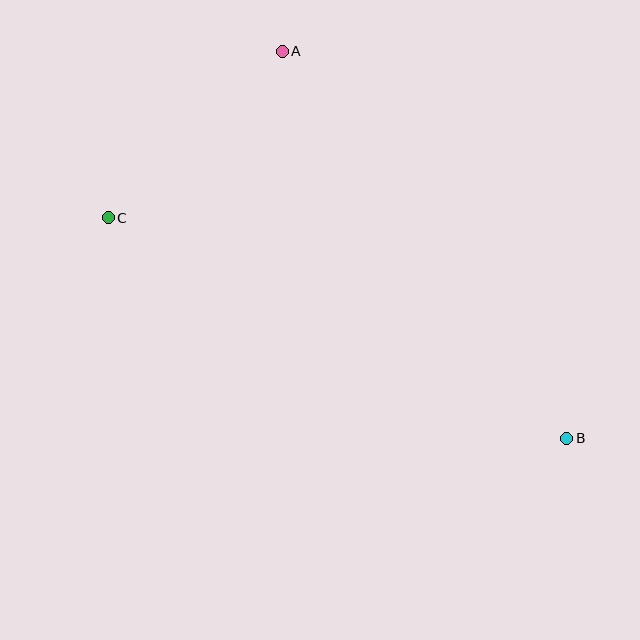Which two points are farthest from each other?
Points B and C are farthest from each other.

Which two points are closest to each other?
Points A and C are closest to each other.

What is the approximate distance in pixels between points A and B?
The distance between A and B is approximately 480 pixels.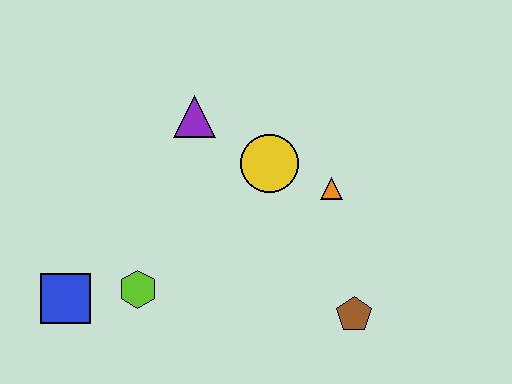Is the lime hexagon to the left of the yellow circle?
Yes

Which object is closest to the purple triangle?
The yellow circle is closest to the purple triangle.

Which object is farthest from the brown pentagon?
The blue square is farthest from the brown pentagon.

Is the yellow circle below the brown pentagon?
No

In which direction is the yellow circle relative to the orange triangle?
The yellow circle is to the left of the orange triangle.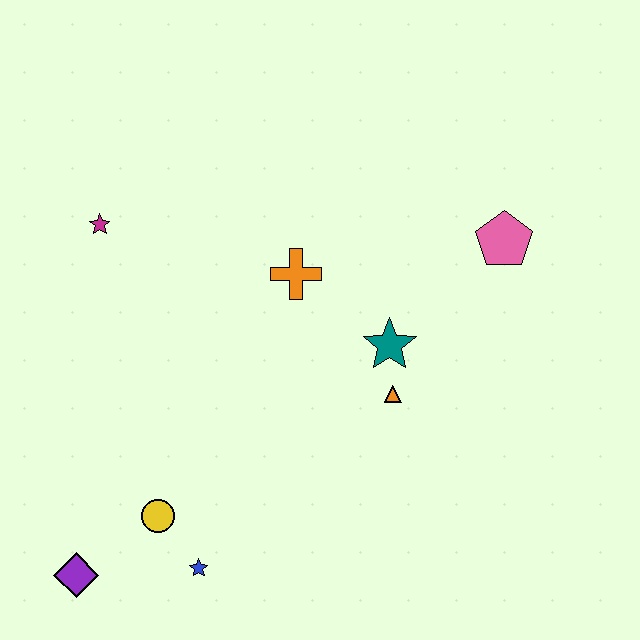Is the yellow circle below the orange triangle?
Yes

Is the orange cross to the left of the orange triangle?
Yes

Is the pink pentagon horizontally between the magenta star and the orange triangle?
No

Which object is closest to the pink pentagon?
The teal star is closest to the pink pentagon.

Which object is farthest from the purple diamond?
The pink pentagon is farthest from the purple diamond.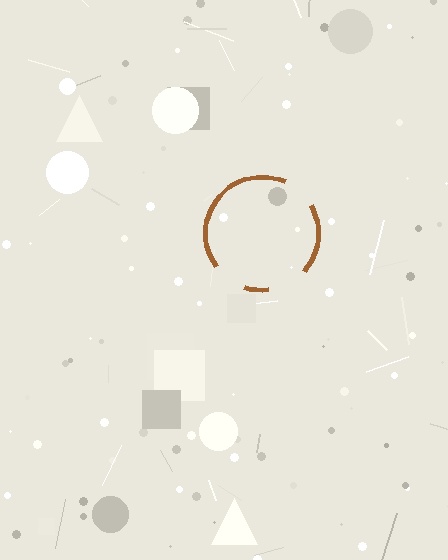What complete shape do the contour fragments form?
The contour fragments form a circle.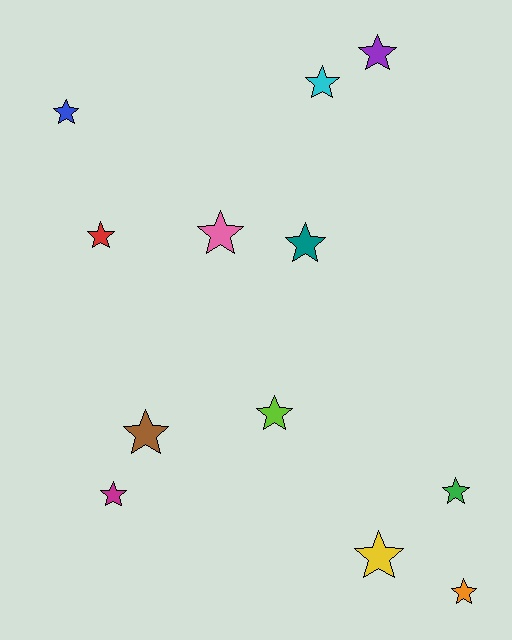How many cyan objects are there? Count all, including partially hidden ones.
There is 1 cyan object.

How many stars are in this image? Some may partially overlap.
There are 12 stars.